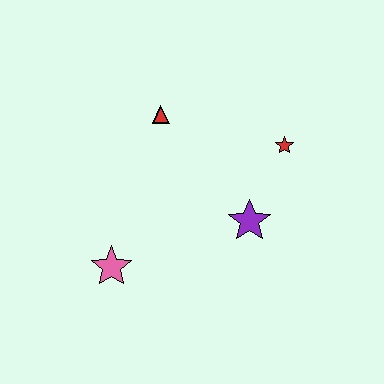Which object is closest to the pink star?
The purple star is closest to the pink star.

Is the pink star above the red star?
No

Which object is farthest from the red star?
The pink star is farthest from the red star.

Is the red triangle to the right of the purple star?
No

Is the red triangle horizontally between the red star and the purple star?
No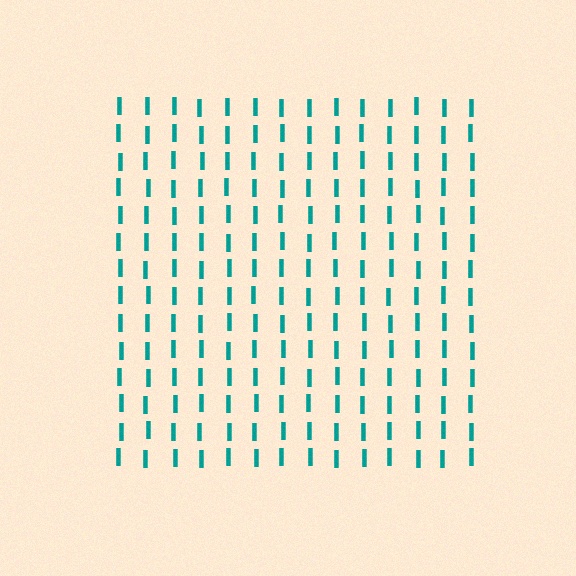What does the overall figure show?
The overall figure shows a square.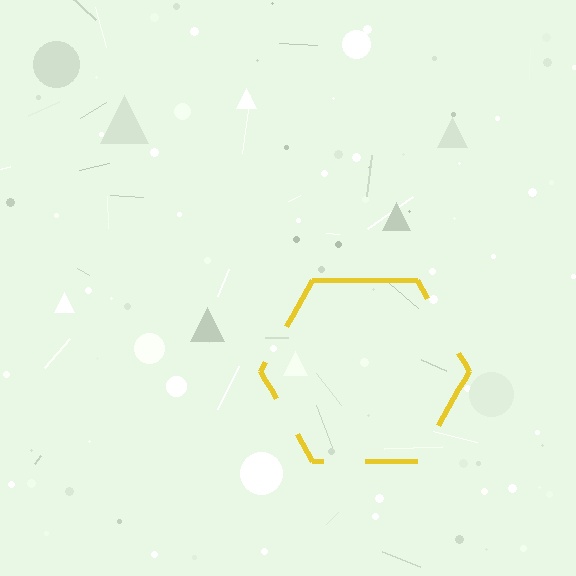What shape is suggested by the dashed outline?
The dashed outline suggests a hexagon.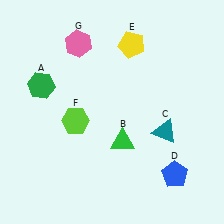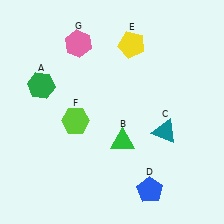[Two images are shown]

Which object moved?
The blue pentagon (D) moved left.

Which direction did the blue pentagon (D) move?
The blue pentagon (D) moved left.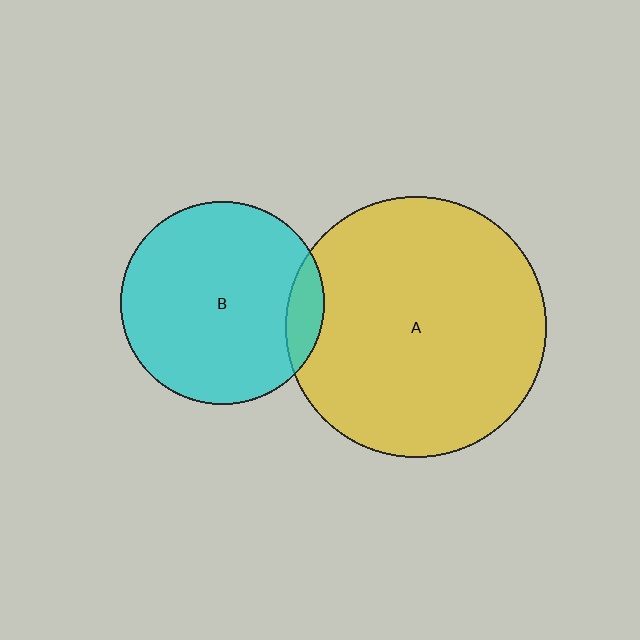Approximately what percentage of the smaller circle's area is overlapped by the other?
Approximately 10%.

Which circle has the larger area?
Circle A (yellow).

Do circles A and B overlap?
Yes.